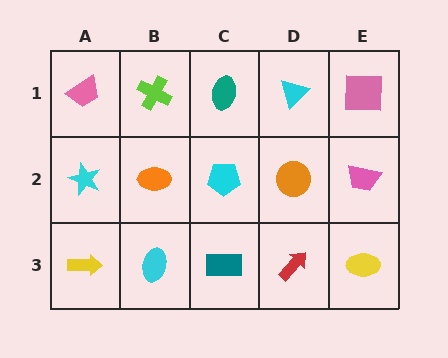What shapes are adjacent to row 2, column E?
A pink square (row 1, column E), a yellow ellipse (row 3, column E), an orange circle (row 2, column D).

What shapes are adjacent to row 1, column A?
A cyan star (row 2, column A), a lime cross (row 1, column B).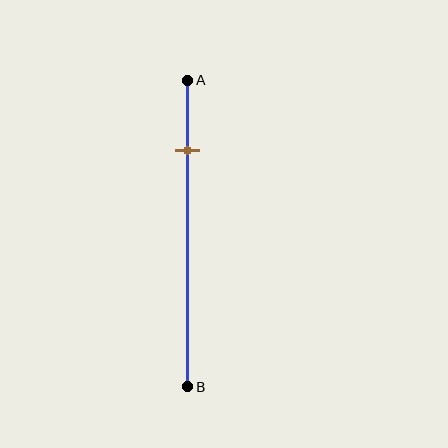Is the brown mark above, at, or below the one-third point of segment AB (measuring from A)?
The brown mark is above the one-third point of segment AB.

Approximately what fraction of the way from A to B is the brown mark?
The brown mark is approximately 25% of the way from A to B.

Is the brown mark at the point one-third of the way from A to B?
No, the mark is at about 25% from A, not at the 33% one-third point.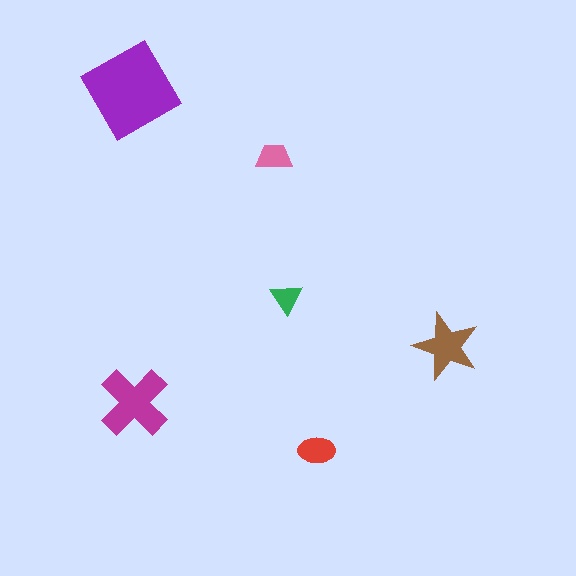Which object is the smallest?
The green triangle.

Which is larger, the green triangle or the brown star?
The brown star.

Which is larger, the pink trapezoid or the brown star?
The brown star.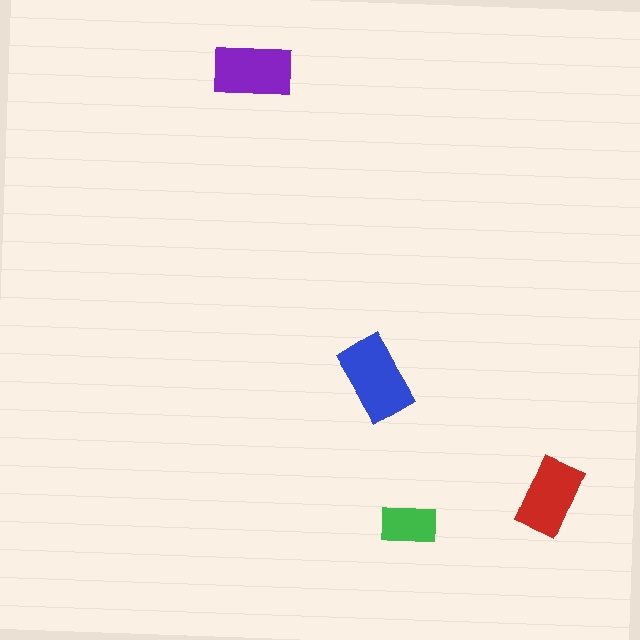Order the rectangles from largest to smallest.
the blue one, the purple one, the red one, the green one.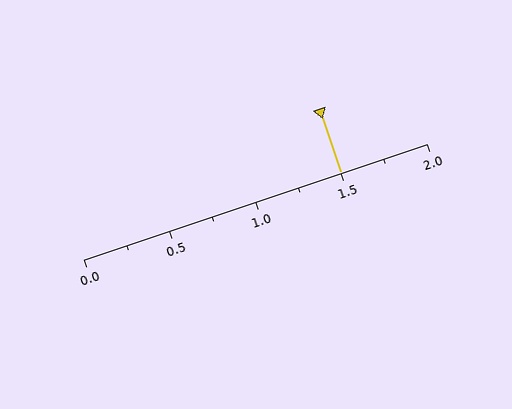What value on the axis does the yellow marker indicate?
The marker indicates approximately 1.5.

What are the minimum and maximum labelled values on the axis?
The axis runs from 0.0 to 2.0.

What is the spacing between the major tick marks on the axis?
The major ticks are spaced 0.5 apart.